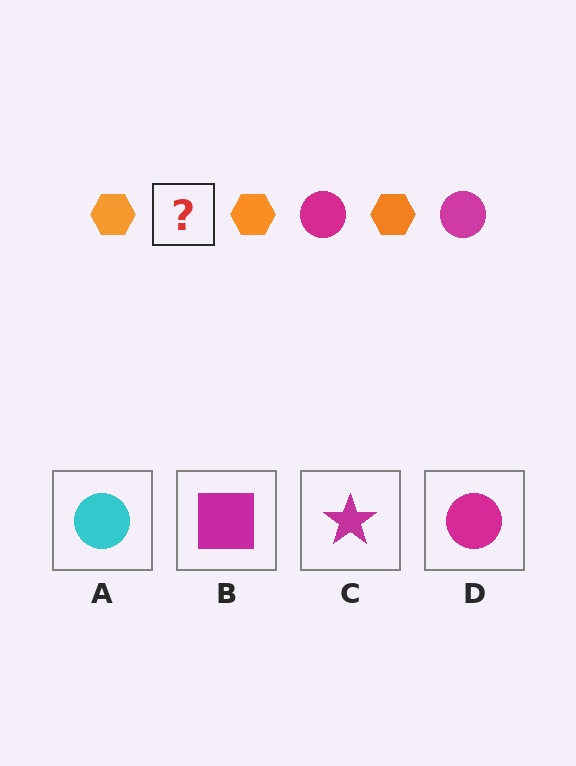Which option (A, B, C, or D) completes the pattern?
D.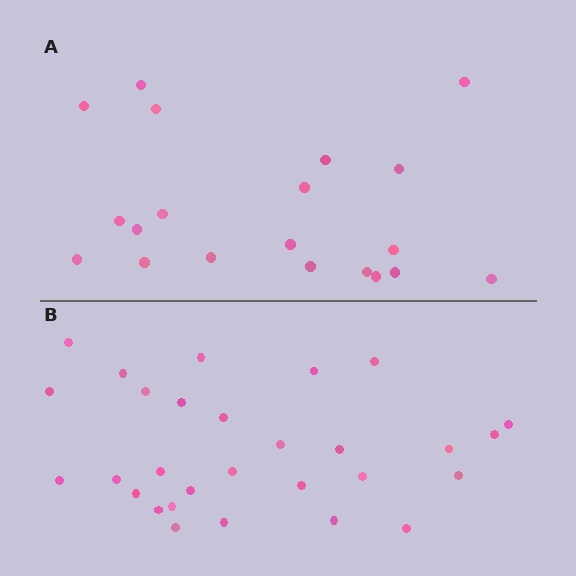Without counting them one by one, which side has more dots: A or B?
Region B (the bottom region) has more dots.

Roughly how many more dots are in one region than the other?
Region B has roughly 8 or so more dots than region A.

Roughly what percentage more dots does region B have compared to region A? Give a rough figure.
About 45% more.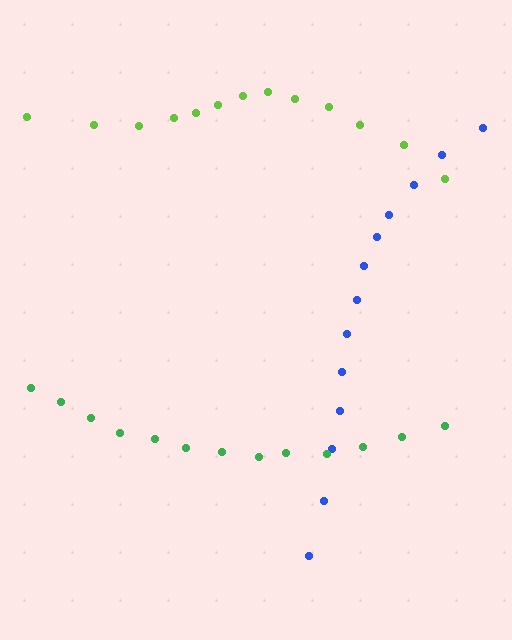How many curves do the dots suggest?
There are 3 distinct paths.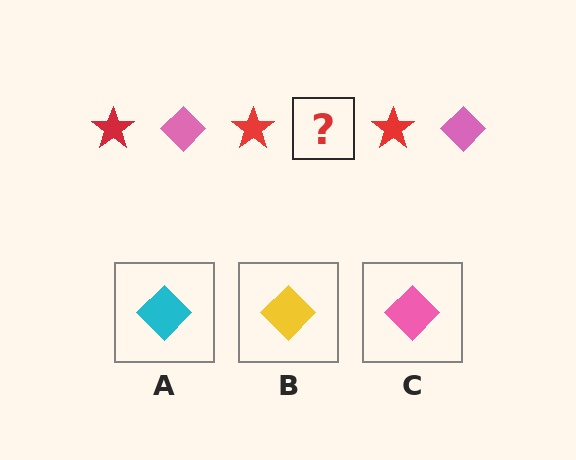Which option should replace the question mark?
Option C.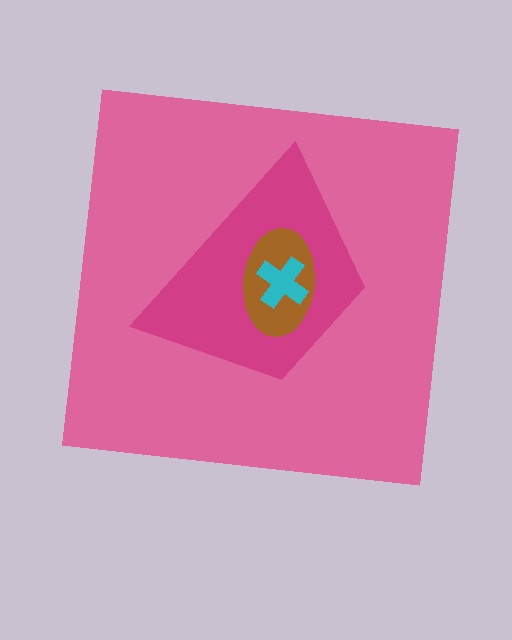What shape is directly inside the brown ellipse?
The cyan cross.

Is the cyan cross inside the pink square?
Yes.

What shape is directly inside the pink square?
The magenta trapezoid.